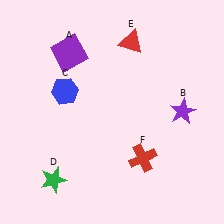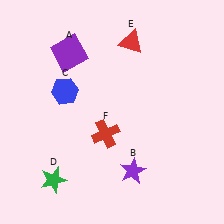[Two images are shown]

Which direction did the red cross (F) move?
The red cross (F) moved left.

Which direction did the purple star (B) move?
The purple star (B) moved down.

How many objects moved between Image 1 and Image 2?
2 objects moved between the two images.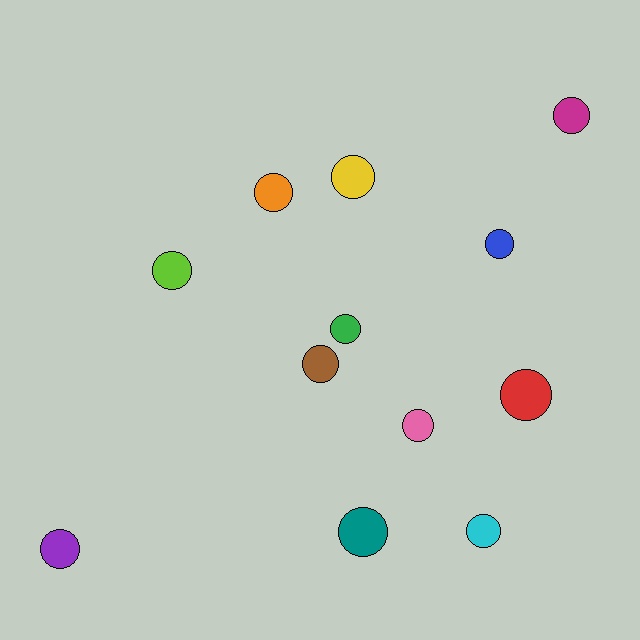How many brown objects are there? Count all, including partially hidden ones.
There is 1 brown object.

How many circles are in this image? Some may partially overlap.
There are 12 circles.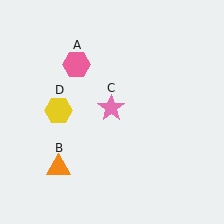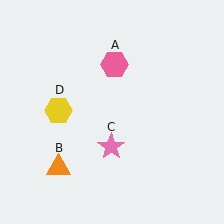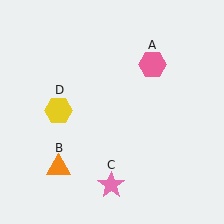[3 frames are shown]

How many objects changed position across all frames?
2 objects changed position: pink hexagon (object A), pink star (object C).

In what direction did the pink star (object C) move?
The pink star (object C) moved down.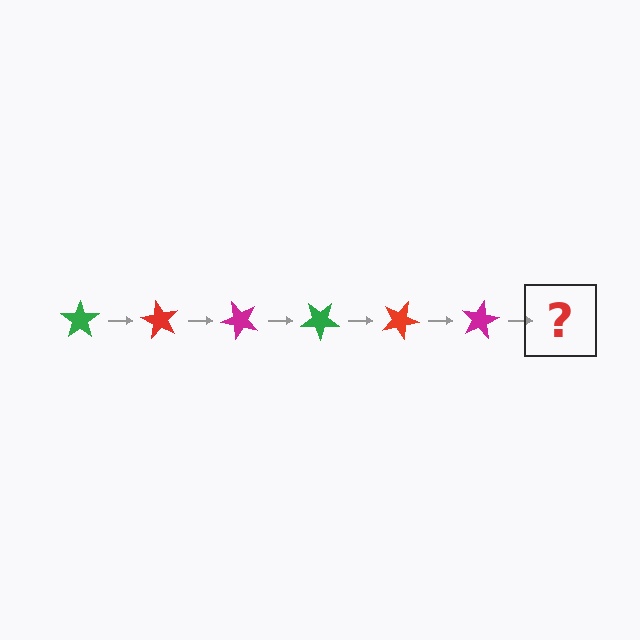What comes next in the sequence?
The next element should be a green star, rotated 360 degrees from the start.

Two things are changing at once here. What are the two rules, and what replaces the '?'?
The two rules are that it rotates 60 degrees each step and the color cycles through green, red, and magenta. The '?' should be a green star, rotated 360 degrees from the start.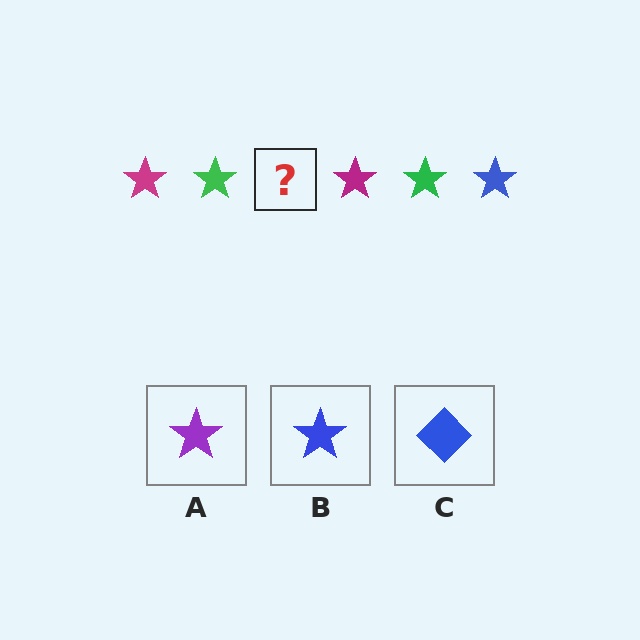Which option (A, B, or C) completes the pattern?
B.